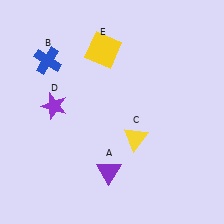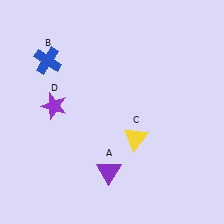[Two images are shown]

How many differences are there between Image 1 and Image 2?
There is 1 difference between the two images.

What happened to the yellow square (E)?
The yellow square (E) was removed in Image 2. It was in the top-left area of Image 1.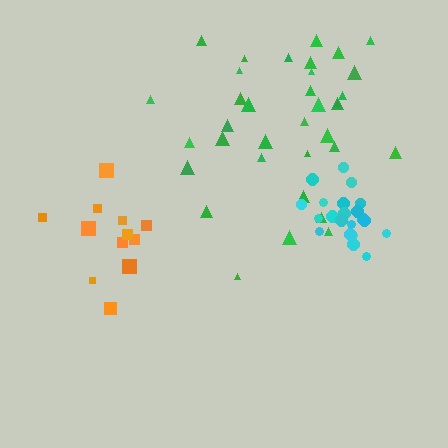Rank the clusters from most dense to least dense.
cyan, orange, green.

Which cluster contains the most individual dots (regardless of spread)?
Green (35).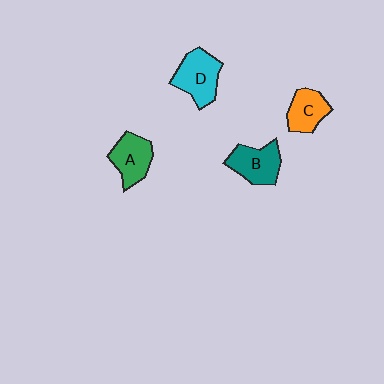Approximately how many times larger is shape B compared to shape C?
Approximately 1.2 times.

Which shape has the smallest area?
Shape C (orange).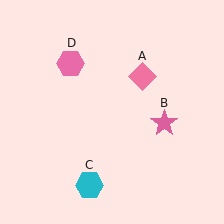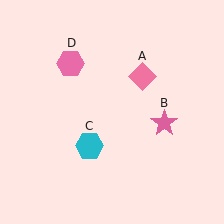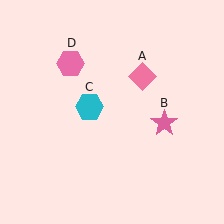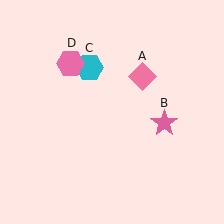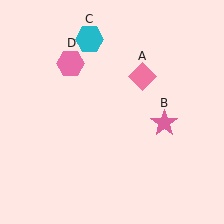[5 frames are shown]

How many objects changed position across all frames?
1 object changed position: cyan hexagon (object C).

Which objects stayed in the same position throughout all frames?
Pink diamond (object A) and pink star (object B) and pink hexagon (object D) remained stationary.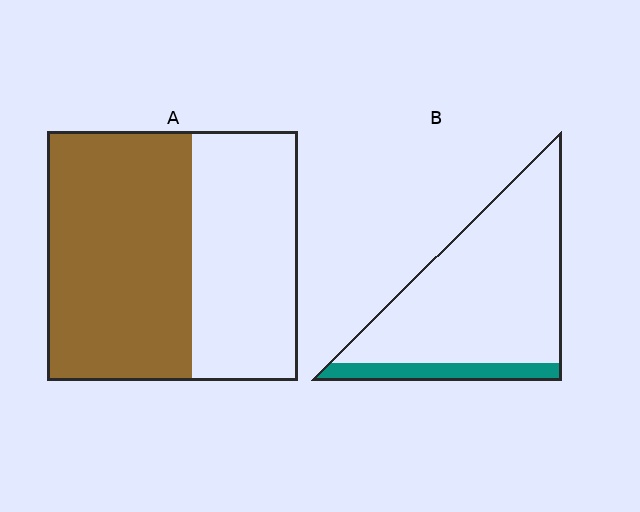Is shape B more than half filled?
No.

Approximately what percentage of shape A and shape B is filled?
A is approximately 60% and B is approximately 15%.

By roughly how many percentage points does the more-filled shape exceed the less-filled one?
By roughly 45 percentage points (A over B).